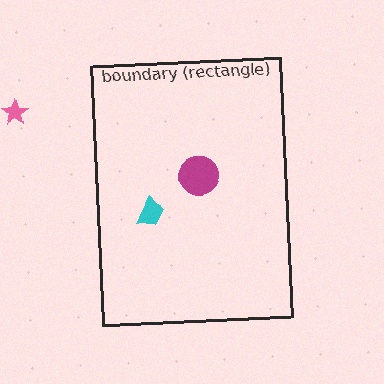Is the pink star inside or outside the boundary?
Outside.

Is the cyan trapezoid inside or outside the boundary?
Inside.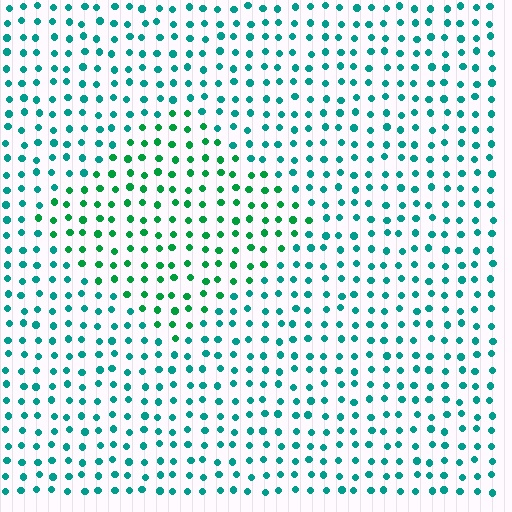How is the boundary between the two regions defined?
The boundary is defined purely by a slight shift in hue (about 31 degrees). Spacing, size, and orientation are identical on both sides.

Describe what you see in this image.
The image is filled with small teal elements in a uniform arrangement. A diamond-shaped region is visible where the elements are tinted to a slightly different hue, forming a subtle color boundary.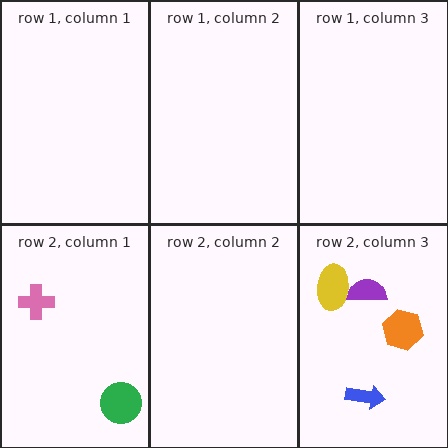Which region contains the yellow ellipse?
The row 2, column 3 region.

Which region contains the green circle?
The row 2, column 1 region.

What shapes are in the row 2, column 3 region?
The orange hexagon, the purple semicircle, the blue arrow, the yellow ellipse.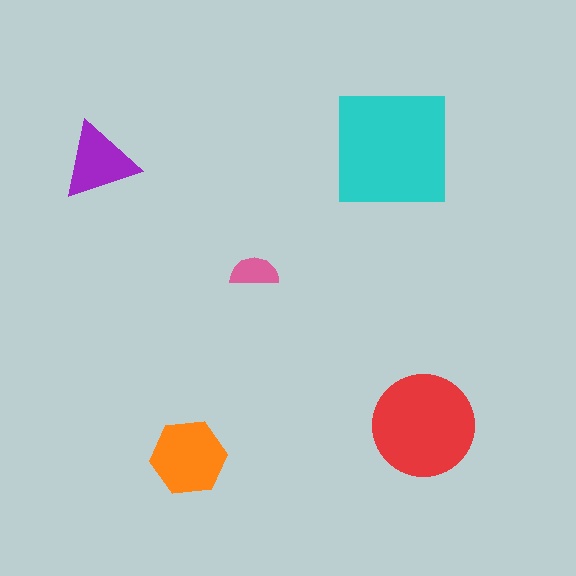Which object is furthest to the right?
The red circle is rightmost.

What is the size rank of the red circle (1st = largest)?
2nd.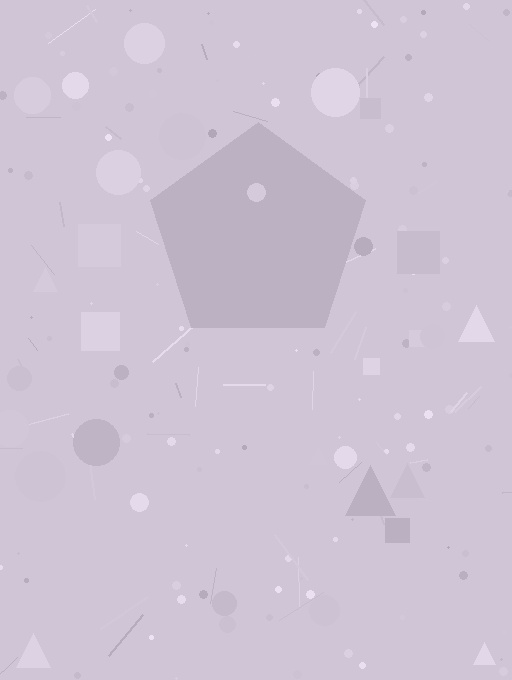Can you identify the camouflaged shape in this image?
The camouflaged shape is a pentagon.